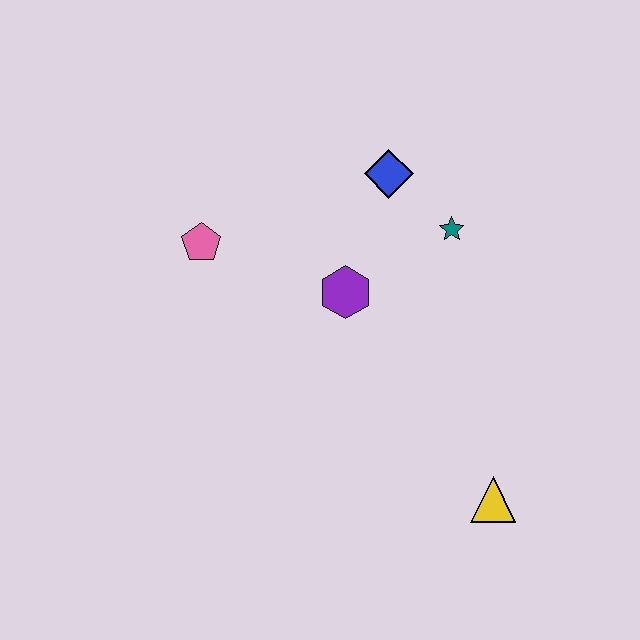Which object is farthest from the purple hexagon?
The yellow triangle is farthest from the purple hexagon.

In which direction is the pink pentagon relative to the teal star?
The pink pentagon is to the left of the teal star.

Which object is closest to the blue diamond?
The teal star is closest to the blue diamond.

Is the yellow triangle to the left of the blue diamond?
No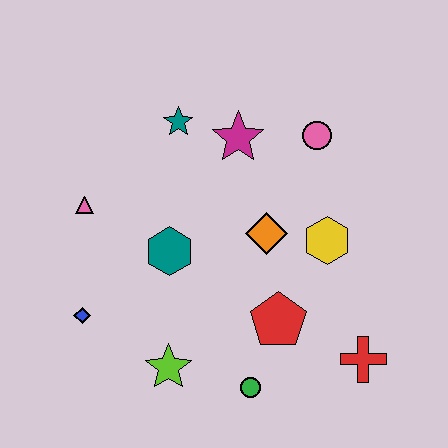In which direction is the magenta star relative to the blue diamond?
The magenta star is above the blue diamond.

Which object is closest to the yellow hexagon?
The orange diamond is closest to the yellow hexagon.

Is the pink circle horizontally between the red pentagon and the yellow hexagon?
Yes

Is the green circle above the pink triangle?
No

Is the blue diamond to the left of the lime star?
Yes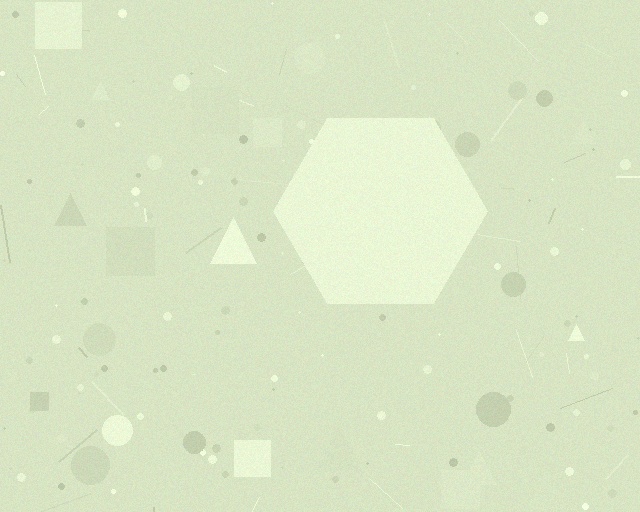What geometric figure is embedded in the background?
A hexagon is embedded in the background.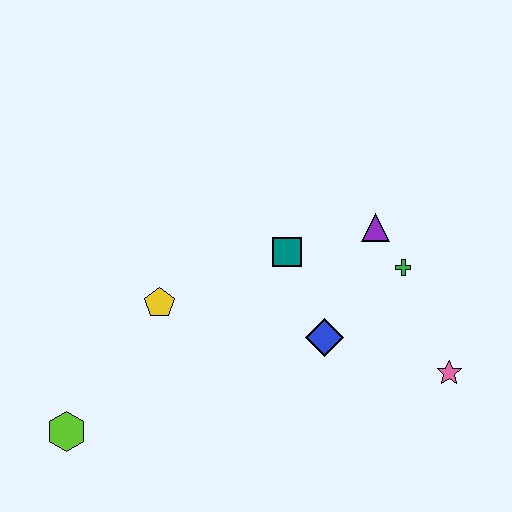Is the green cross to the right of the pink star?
No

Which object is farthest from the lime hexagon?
The pink star is farthest from the lime hexagon.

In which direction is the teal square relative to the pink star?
The teal square is to the left of the pink star.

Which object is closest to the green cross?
The purple triangle is closest to the green cross.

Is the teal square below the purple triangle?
Yes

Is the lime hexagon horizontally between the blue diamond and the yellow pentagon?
No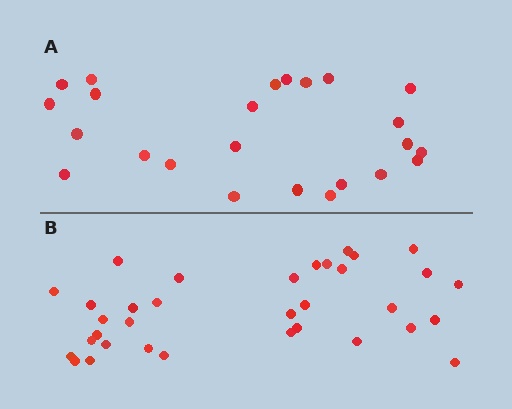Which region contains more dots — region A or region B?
Region B (the bottom region) has more dots.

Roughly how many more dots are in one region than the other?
Region B has roughly 10 or so more dots than region A.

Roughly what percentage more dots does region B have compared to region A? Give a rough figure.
About 40% more.